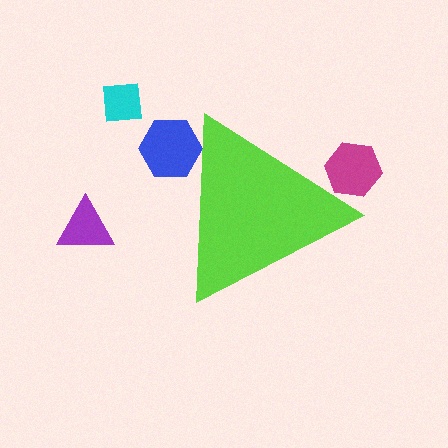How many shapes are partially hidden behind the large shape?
2 shapes are partially hidden.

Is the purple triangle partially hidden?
No, the purple triangle is fully visible.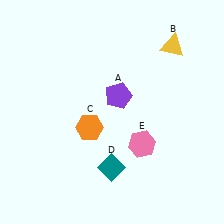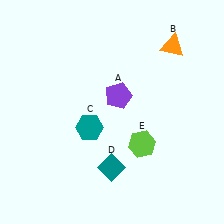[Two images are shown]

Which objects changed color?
B changed from yellow to orange. C changed from orange to teal. E changed from pink to lime.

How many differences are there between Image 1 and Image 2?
There are 3 differences between the two images.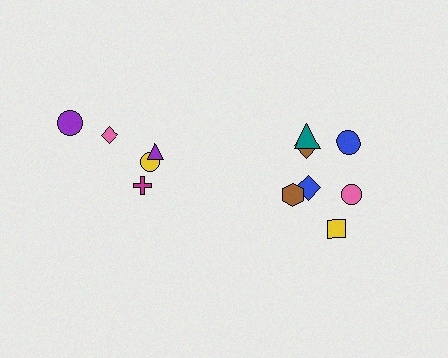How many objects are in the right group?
There are 7 objects.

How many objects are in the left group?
There are 5 objects.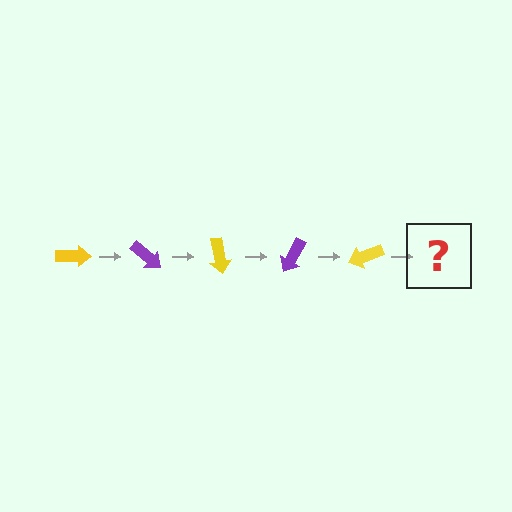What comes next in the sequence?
The next element should be a purple arrow, rotated 200 degrees from the start.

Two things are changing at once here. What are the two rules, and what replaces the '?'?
The two rules are that it rotates 40 degrees each step and the color cycles through yellow and purple. The '?' should be a purple arrow, rotated 200 degrees from the start.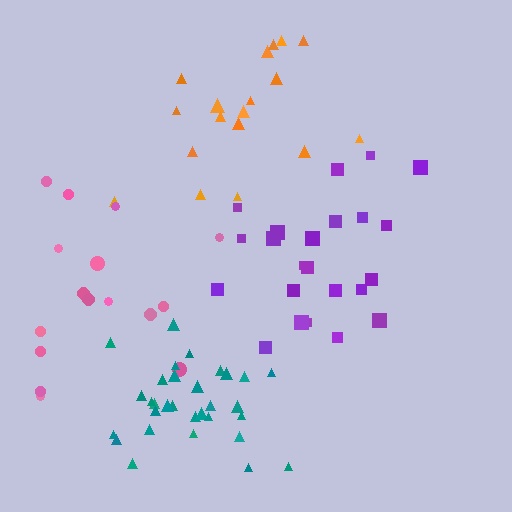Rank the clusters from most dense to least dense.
teal, purple, orange, pink.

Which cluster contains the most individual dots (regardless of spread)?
Teal (32).